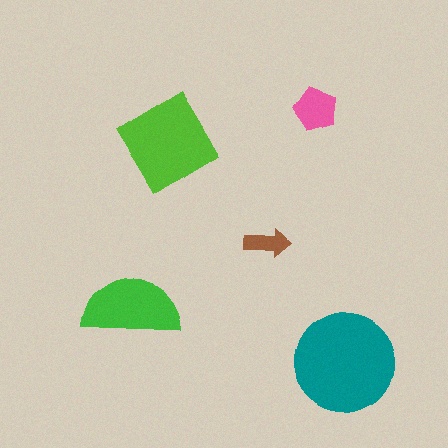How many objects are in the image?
There are 5 objects in the image.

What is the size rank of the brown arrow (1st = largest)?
5th.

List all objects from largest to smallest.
The teal circle, the lime diamond, the green semicircle, the pink pentagon, the brown arrow.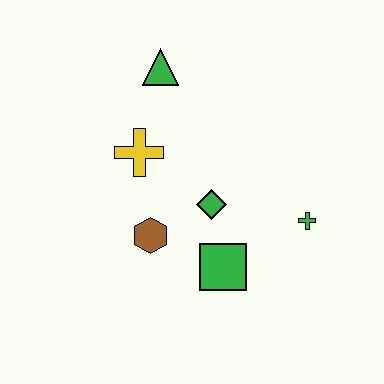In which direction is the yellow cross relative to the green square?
The yellow cross is above the green square.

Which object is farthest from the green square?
The green triangle is farthest from the green square.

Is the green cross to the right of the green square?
Yes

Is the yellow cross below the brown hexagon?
No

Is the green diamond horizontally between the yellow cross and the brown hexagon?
No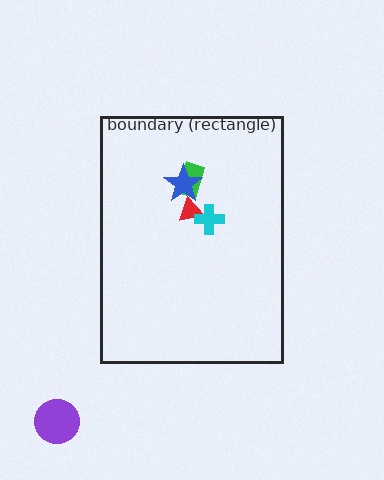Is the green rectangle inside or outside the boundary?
Inside.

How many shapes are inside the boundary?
4 inside, 1 outside.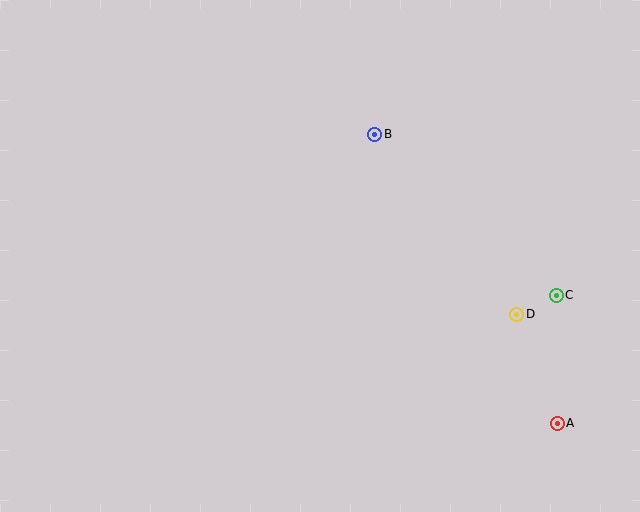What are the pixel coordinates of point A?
Point A is at (557, 423).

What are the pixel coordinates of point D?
Point D is at (517, 314).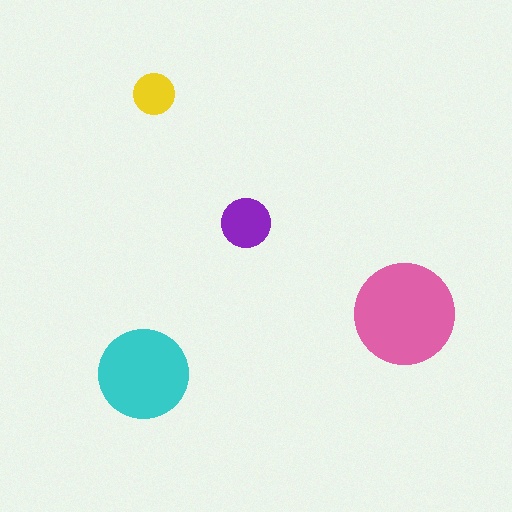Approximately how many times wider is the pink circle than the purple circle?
About 2 times wider.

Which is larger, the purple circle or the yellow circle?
The purple one.